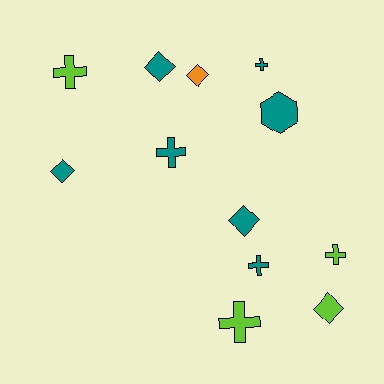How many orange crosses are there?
There are no orange crosses.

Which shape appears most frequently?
Cross, with 6 objects.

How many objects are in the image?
There are 12 objects.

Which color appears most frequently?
Teal, with 7 objects.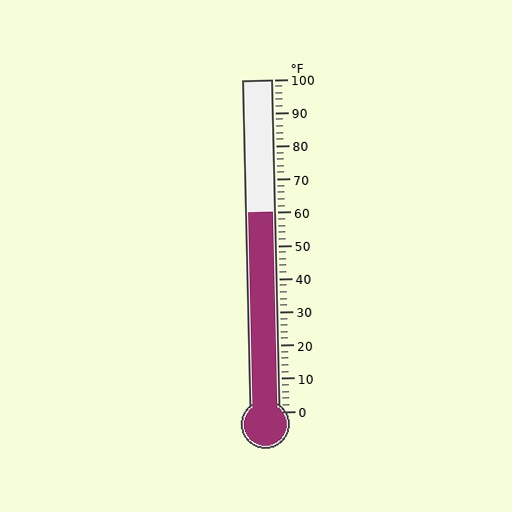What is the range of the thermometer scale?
The thermometer scale ranges from 0°F to 100°F.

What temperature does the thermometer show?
The thermometer shows approximately 60°F.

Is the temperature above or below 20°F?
The temperature is above 20°F.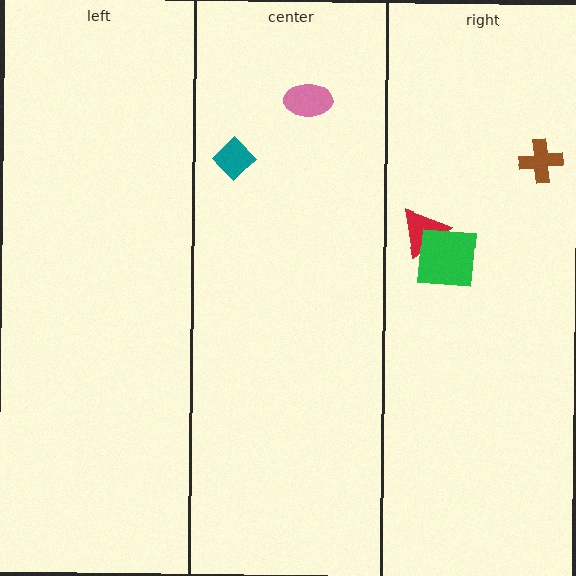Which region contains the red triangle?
The right region.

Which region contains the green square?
The right region.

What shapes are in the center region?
The pink ellipse, the teal diamond.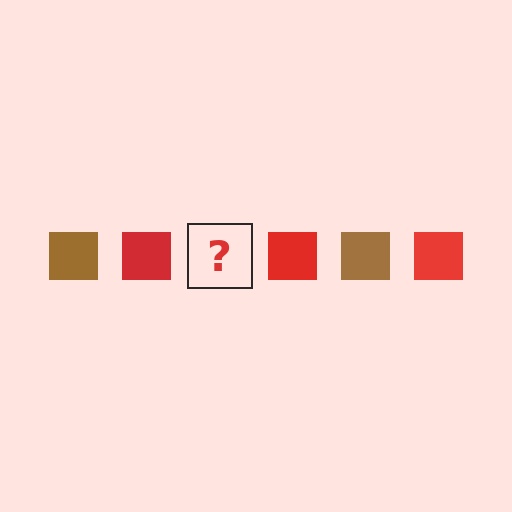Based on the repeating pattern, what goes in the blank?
The blank should be a brown square.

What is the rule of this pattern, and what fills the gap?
The rule is that the pattern cycles through brown, red squares. The gap should be filled with a brown square.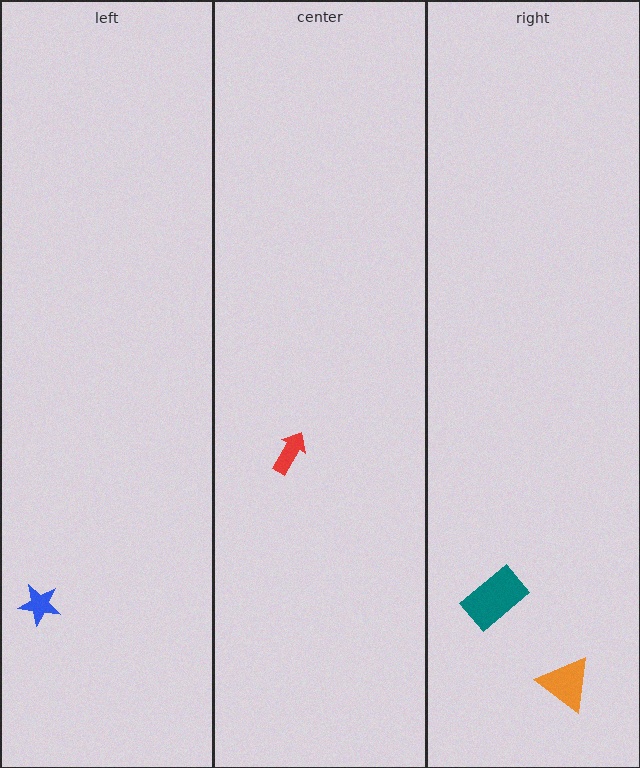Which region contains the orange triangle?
The right region.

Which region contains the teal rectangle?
The right region.